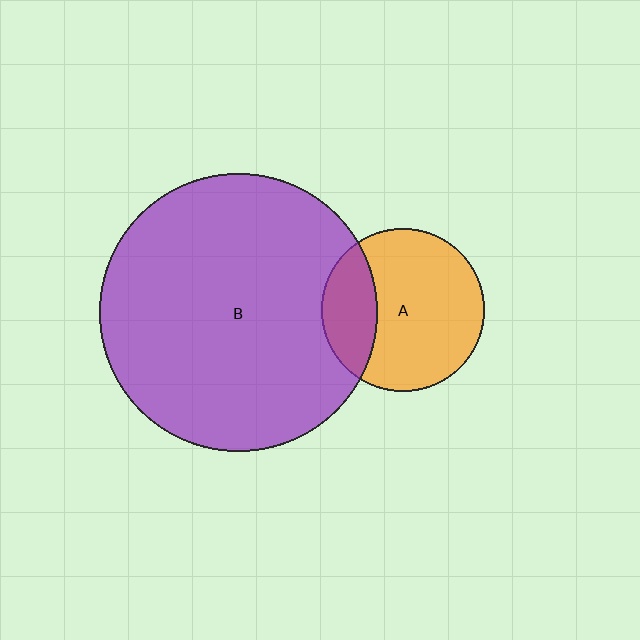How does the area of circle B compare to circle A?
Approximately 2.9 times.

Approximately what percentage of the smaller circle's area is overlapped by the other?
Approximately 25%.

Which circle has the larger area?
Circle B (purple).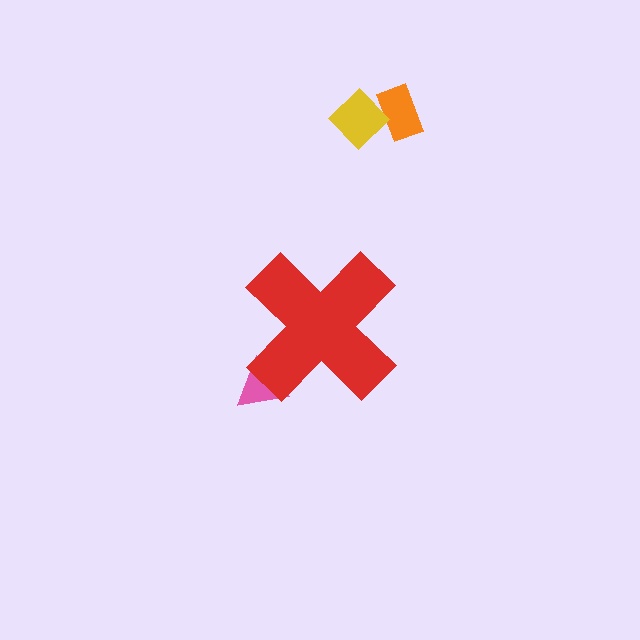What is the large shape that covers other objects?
A red cross.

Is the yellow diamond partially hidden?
No, the yellow diamond is fully visible.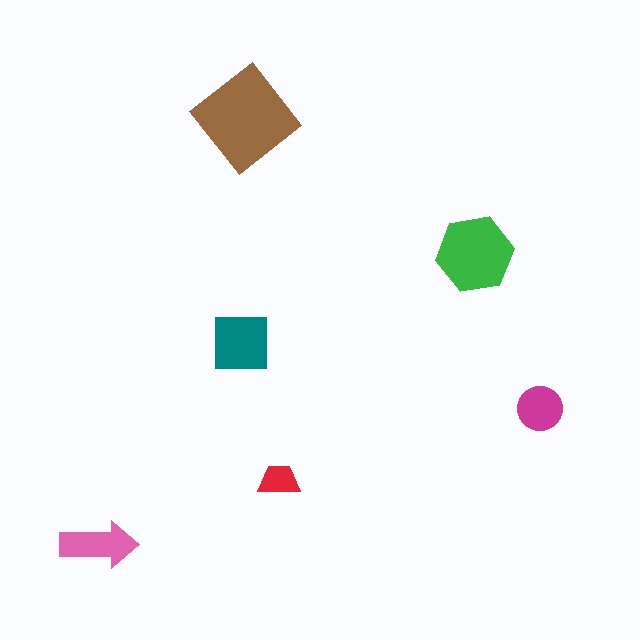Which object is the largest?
The brown diamond.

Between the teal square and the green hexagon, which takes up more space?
The green hexagon.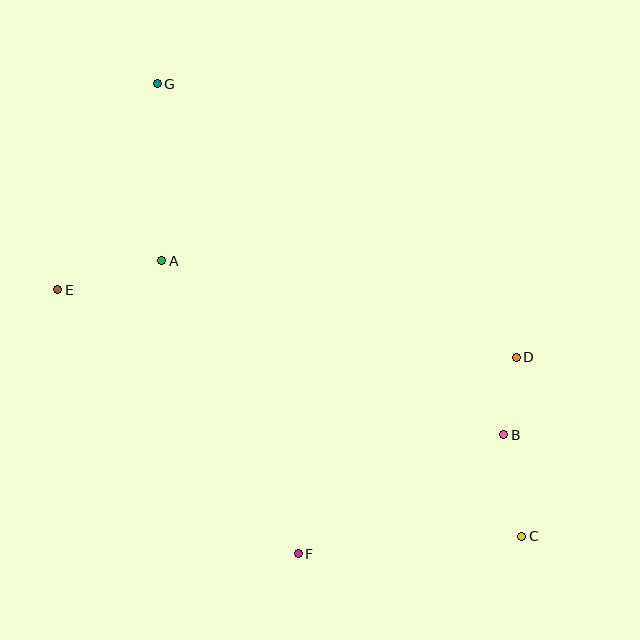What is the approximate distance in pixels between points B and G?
The distance between B and G is approximately 493 pixels.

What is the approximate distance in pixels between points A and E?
The distance between A and E is approximately 108 pixels.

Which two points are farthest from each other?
Points C and G are farthest from each other.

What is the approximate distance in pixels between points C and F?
The distance between C and F is approximately 224 pixels.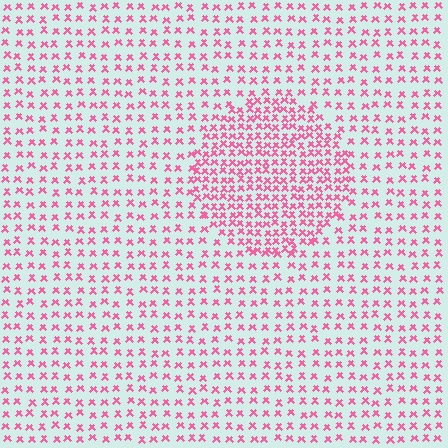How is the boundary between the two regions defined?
The boundary is defined by a change in element density (approximately 2.0x ratio). All elements are the same color, size, and shape.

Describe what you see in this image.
The image contains small pink elements arranged at two different densities. A circle-shaped region is visible where the elements are more densely packed than the surrounding area.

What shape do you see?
I see a circle.